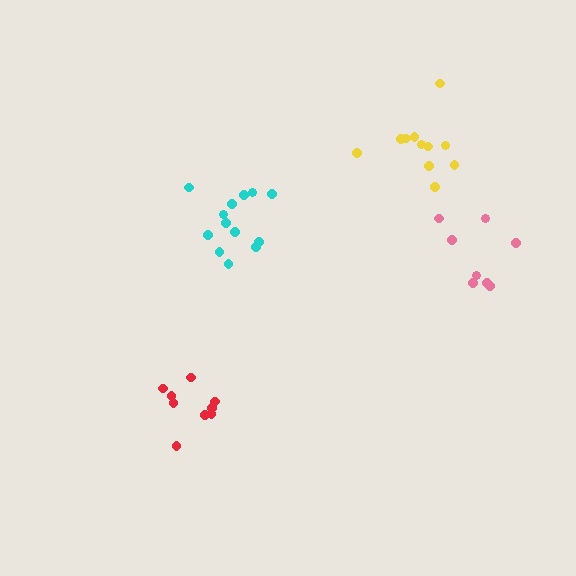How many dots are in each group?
Group 1: 11 dots, Group 2: 13 dots, Group 3: 8 dots, Group 4: 9 dots (41 total).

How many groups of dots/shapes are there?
There are 4 groups.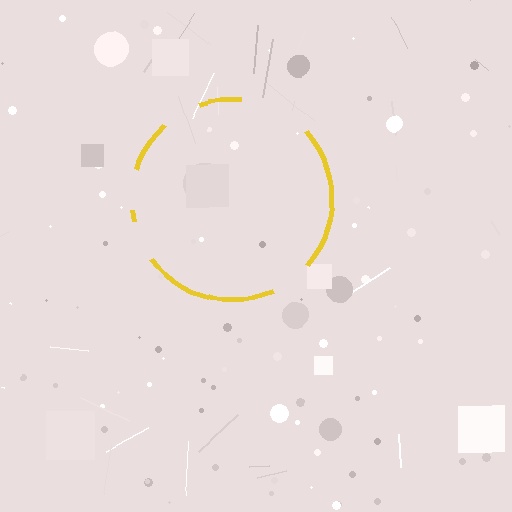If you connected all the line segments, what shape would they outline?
They would outline a circle.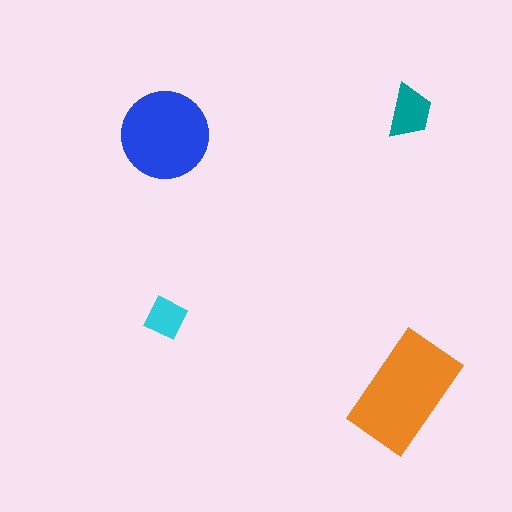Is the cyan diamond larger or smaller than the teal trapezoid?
Smaller.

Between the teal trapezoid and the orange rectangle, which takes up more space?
The orange rectangle.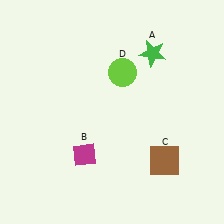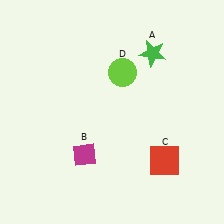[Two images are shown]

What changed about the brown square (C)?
In Image 1, C is brown. In Image 2, it changed to red.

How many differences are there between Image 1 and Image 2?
There is 1 difference between the two images.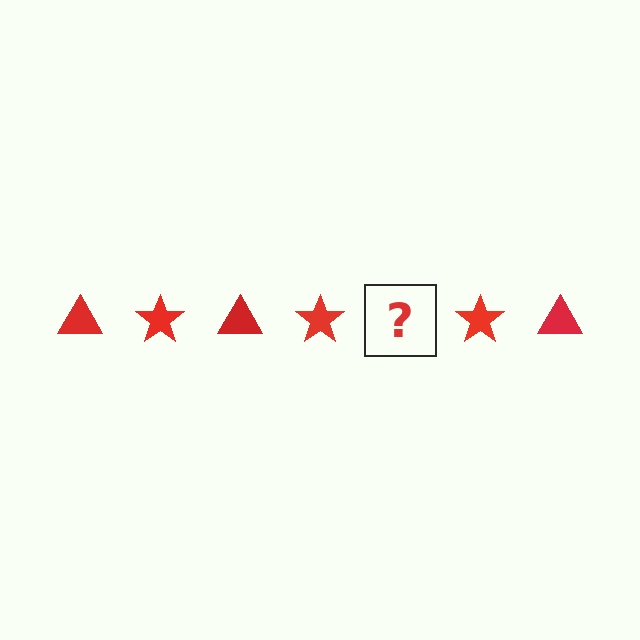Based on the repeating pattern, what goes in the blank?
The blank should be a red triangle.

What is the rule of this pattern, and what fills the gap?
The rule is that the pattern cycles through triangle, star shapes in red. The gap should be filled with a red triangle.